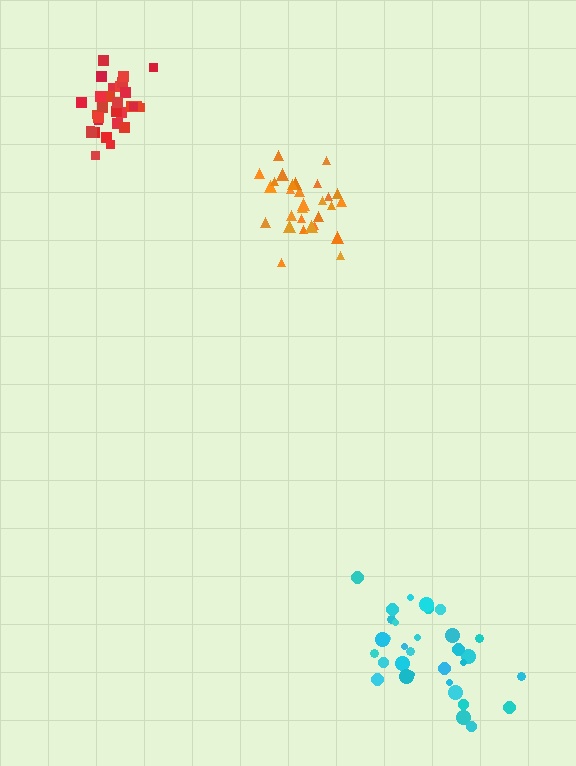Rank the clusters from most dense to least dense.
red, orange, cyan.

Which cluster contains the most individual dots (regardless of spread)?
Cyan (33).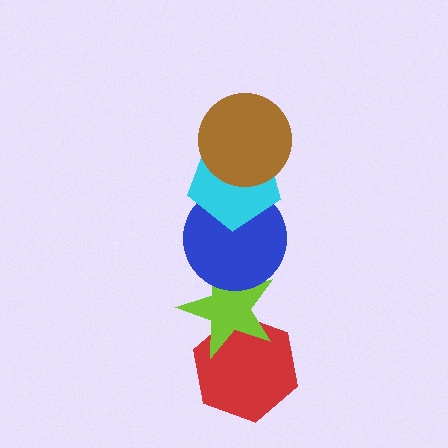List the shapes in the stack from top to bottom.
From top to bottom: the brown circle, the cyan pentagon, the blue circle, the lime star, the red hexagon.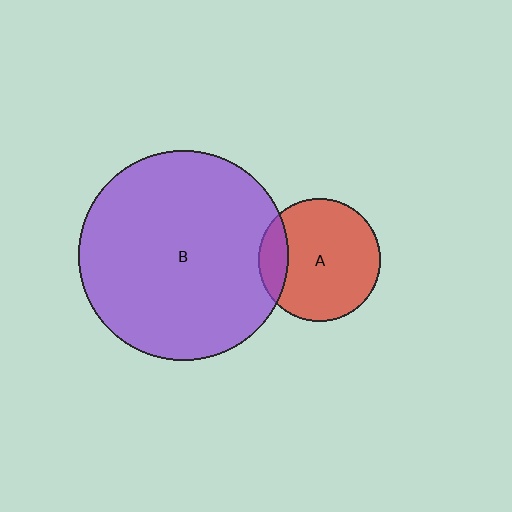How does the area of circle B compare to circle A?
Approximately 2.9 times.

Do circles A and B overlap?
Yes.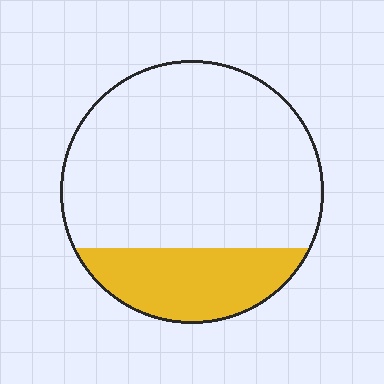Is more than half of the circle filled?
No.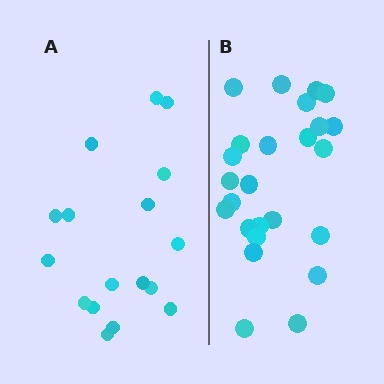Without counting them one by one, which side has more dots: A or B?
Region B (the right region) has more dots.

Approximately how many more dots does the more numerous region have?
Region B has roughly 8 or so more dots than region A.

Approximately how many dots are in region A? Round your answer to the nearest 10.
About 20 dots. (The exact count is 17, which rounds to 20.)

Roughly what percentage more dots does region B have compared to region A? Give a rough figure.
About 45% more.